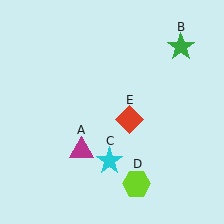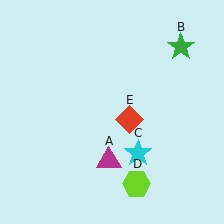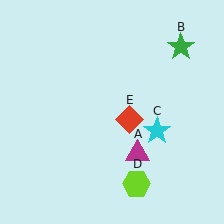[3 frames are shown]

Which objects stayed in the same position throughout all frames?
Green star (object B) and lime hexagon (object D) and red diamond (object E) remained stationary.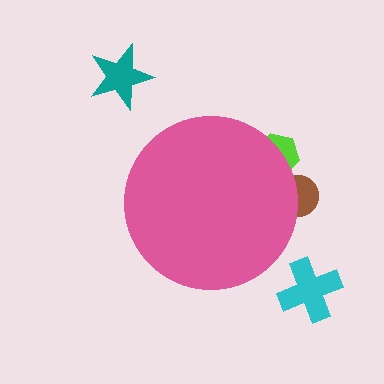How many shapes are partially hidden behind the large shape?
2 shapes are partially hidden.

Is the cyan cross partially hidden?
No, the cyan cross is fully visible.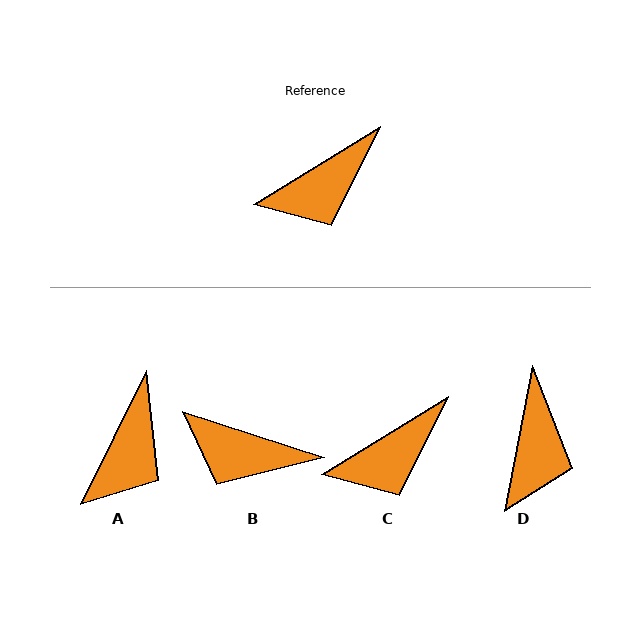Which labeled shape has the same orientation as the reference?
C.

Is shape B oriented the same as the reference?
No, it is off by about 50 degrees.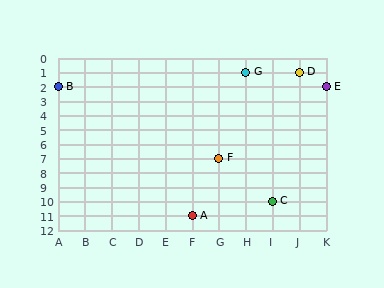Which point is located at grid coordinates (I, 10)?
Point C is at (I, 10).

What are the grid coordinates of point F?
Point F is at grid coordinates (G, 7).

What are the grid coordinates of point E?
Point E is at grid coordinates (K, 2).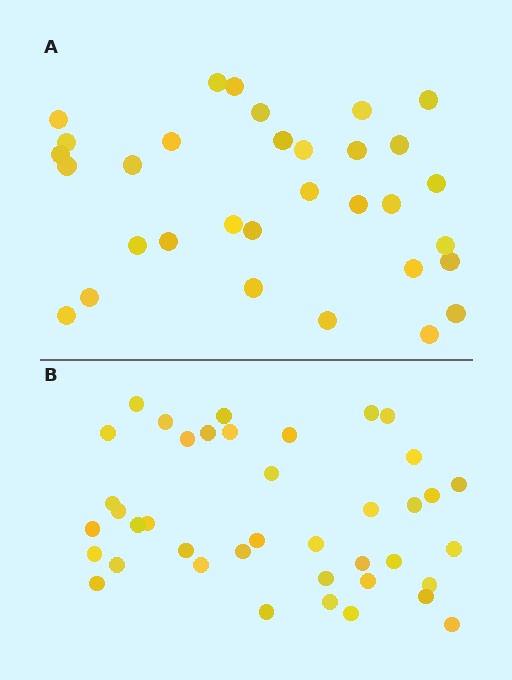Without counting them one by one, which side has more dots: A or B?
Region B (the bottom region) has more dots.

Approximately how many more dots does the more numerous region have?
Region B has roughly 8 or so more dots than region A.